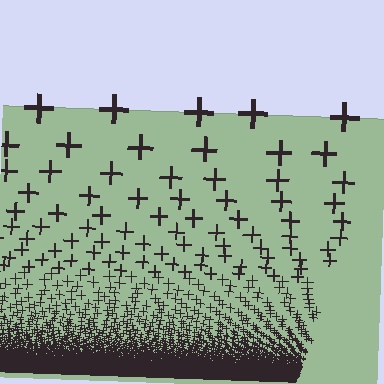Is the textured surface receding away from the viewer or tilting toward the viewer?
The surface appears to tilt toward the viewer. Texture elements get larger and sparser toward the top.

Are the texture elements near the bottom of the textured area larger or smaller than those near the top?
Smaller. The gradient is inverted — elements near the bottom are smaller and denser.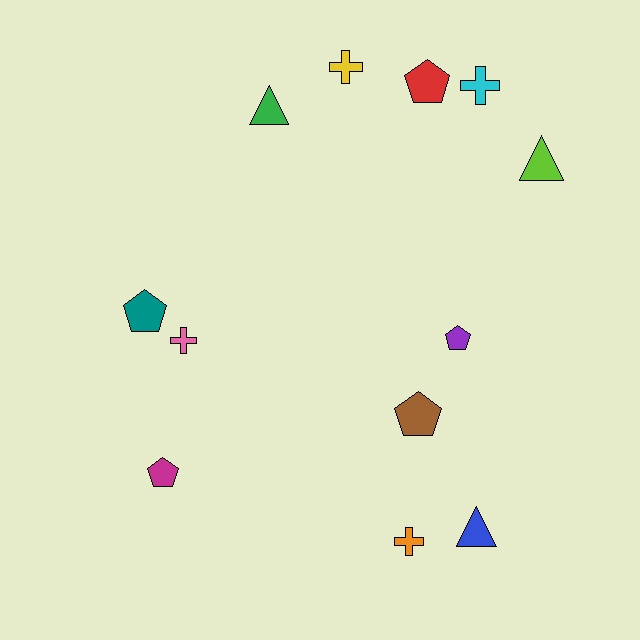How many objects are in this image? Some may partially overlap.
There are 12 objects.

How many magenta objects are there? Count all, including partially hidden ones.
There is 1 magenta object.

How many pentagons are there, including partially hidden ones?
There are 5 pentagons.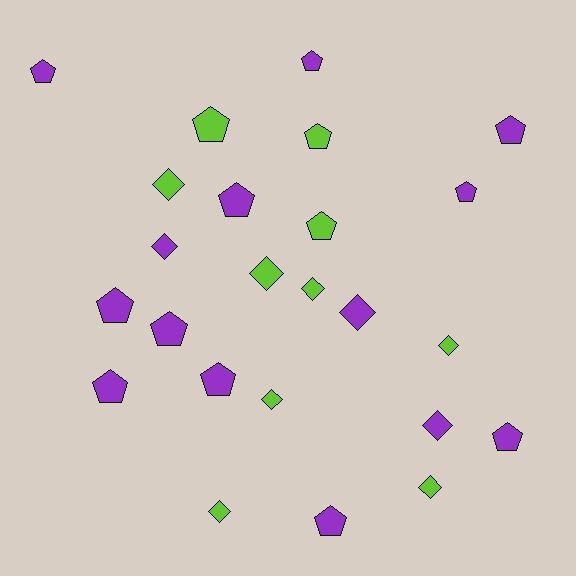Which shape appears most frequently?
Pentagon, with 14 objects.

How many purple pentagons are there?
There are 11 purple pentagons.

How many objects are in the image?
There are 24 objects.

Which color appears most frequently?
Purple, with 14 objects.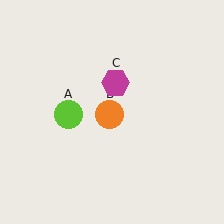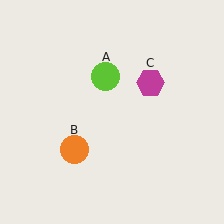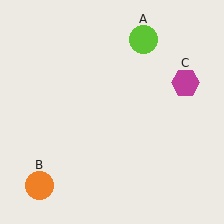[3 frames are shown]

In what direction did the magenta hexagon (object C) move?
The magenta hexagon (object C) moved right.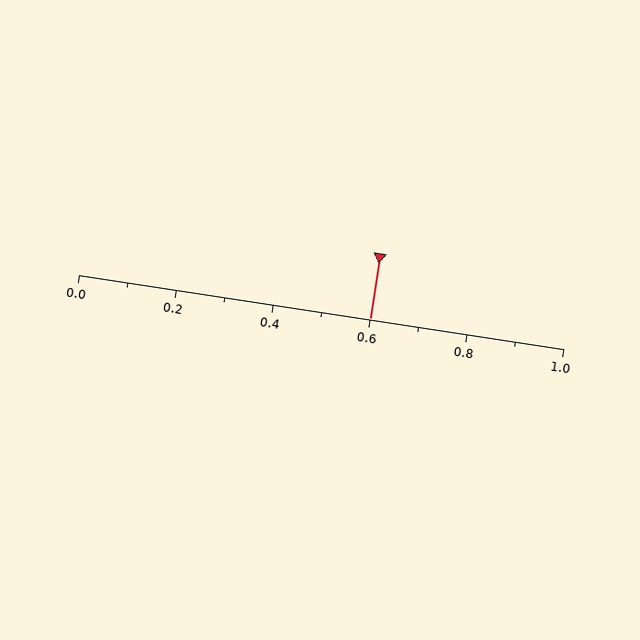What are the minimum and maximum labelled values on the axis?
The axis runs from 0.0 to 1.0.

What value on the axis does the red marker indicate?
The marker indicates approximately 0.6.